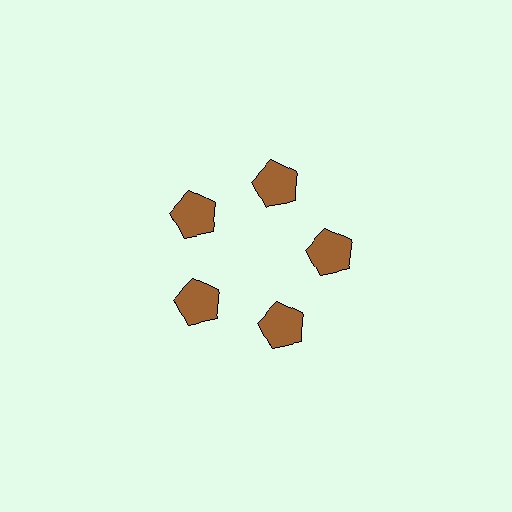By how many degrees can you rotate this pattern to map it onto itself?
The pattern maps onto itself every 72 degrees of rotation.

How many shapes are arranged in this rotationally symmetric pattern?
There are 5 shapes, arranged in 5 groups of 1.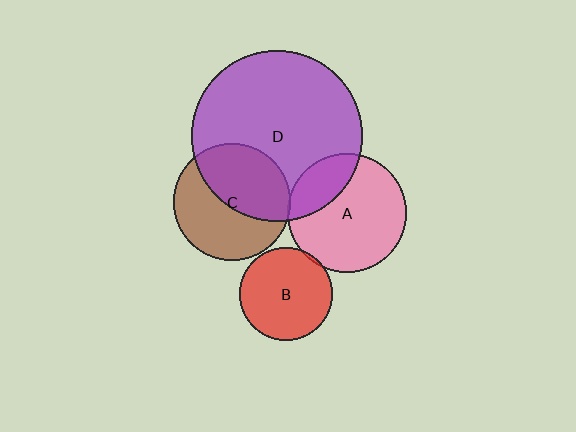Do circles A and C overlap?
Yes.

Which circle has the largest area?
Circle D (purple).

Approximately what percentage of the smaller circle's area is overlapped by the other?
Approximately 5%.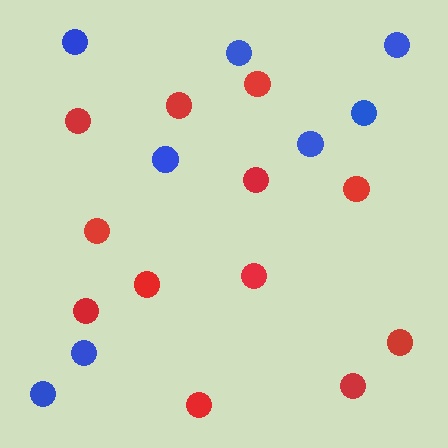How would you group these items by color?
There are 2 groups: one group of red circles (12) and one group of blue circles (8).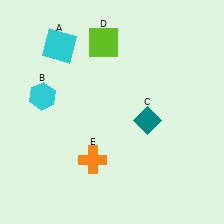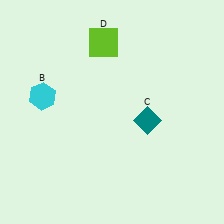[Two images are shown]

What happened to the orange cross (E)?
The orange cross (E) was removed in Image 2. It was in the bottom-left area of Image 1.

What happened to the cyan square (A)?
The cyan square (A) was removed in Image 2. It was in the top-left area of Image 1.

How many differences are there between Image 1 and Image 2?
There are 2 differences between the two images.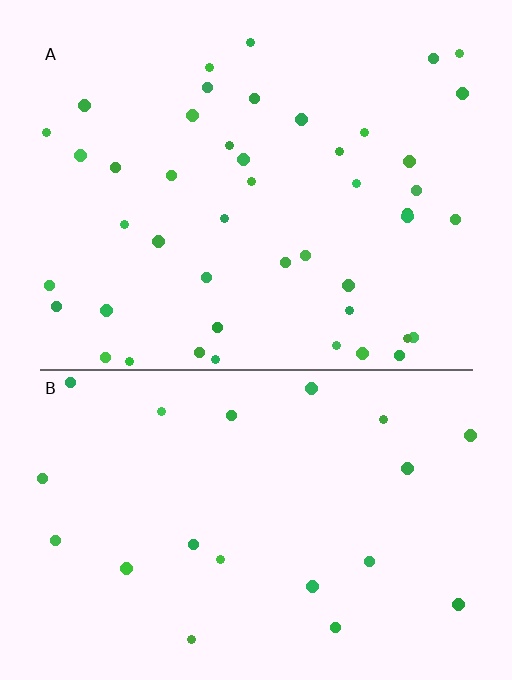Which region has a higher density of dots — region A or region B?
A (the top).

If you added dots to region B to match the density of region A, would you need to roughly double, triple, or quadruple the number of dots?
Approximately double.